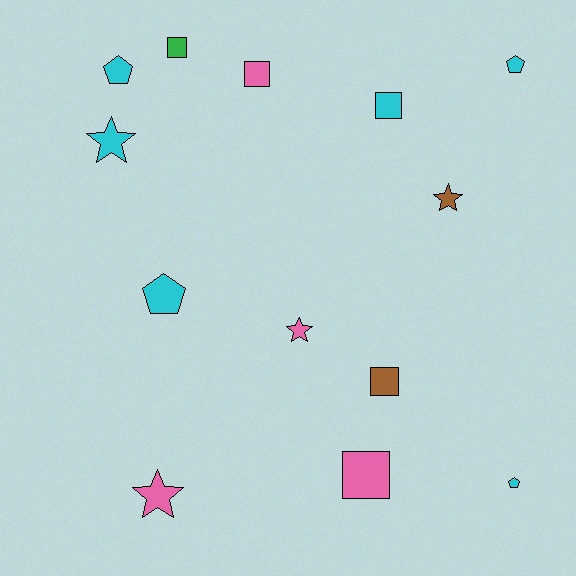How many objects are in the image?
There are 13 objects.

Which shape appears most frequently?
Square, with 5 objects.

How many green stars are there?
There are no green stars.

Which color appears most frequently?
Cyan, with 6 objects.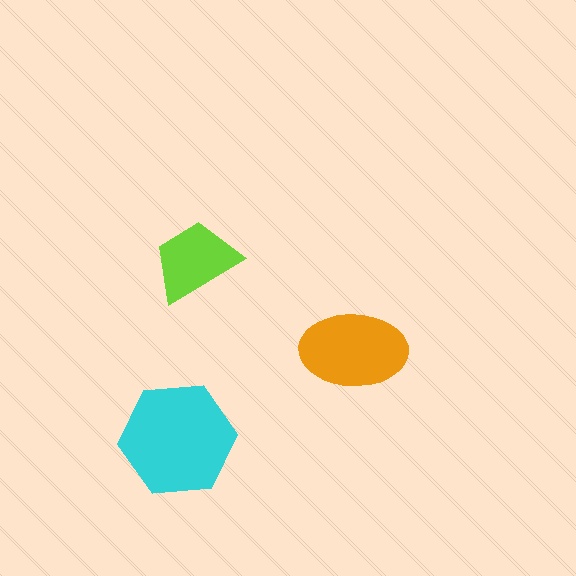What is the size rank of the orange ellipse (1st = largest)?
2nd.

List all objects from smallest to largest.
The lime trapezoid, the orange ellipse, the cyan hexagon.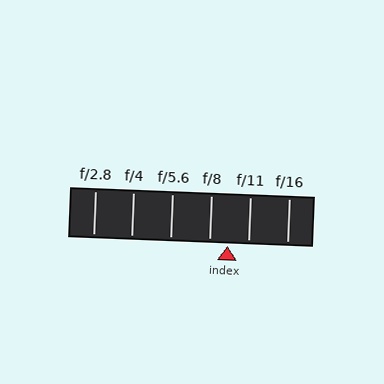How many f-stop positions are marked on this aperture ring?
There are 6 f-stop positions marked.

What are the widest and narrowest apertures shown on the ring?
The widest aperture shown is f/2.8 and the narrowest is f/16.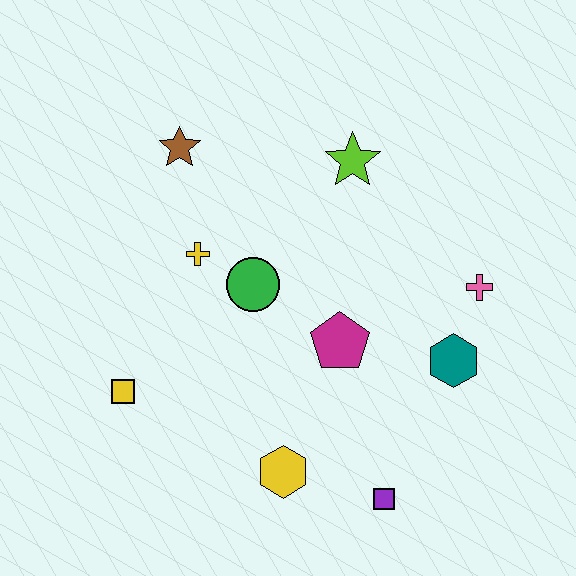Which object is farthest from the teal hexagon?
The brown star is farthest from the teal hexagon.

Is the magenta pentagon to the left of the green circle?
No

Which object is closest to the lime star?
The green circle is closest to the lime star.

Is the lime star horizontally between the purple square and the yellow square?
Yes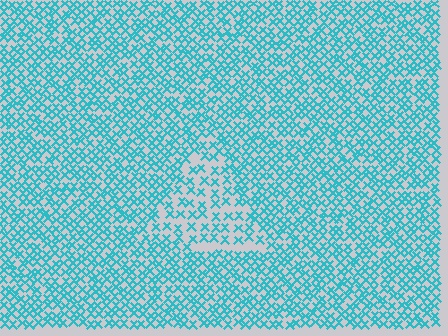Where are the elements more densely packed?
The elements are more densely packed outside the triangle boundary.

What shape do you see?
I see a triangle.